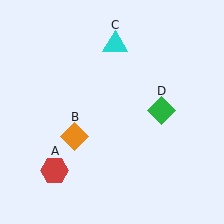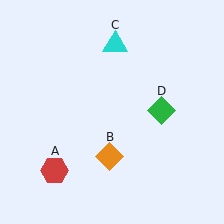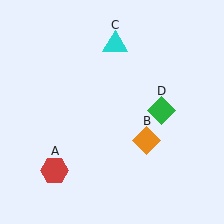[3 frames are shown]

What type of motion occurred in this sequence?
The orange diamond (object B) rotated counterclockwise around the center of the scene.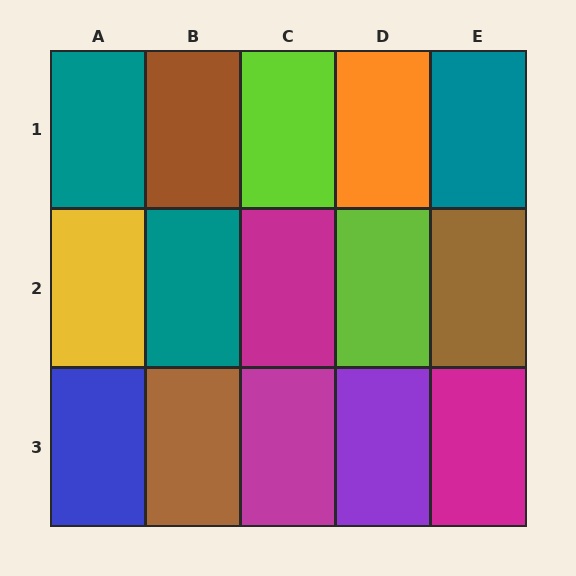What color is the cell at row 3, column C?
Magenta.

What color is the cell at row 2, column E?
Brown.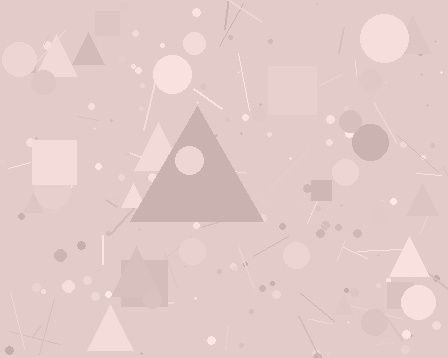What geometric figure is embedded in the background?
A triangle is embedded in the background.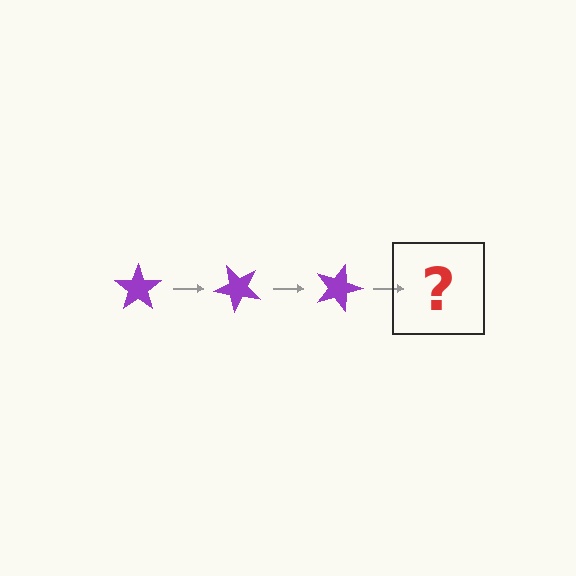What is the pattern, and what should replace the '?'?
The pattern is that the star rotates 45 degrees each step. The '?' should be a purple star rotated 135 degrees.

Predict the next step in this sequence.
The next step is a purple star rotated 135 degrees.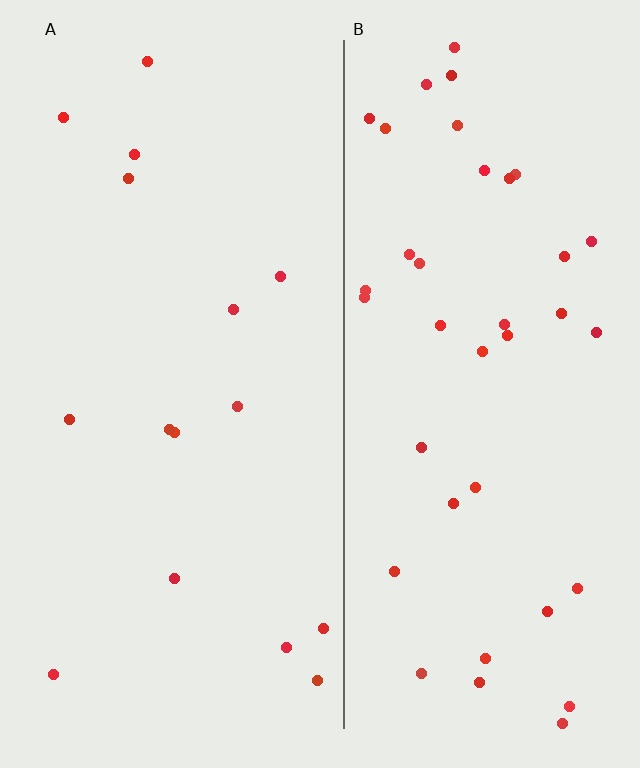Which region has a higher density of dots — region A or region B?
B (the right).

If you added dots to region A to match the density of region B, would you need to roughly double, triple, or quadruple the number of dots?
Approximately triple.